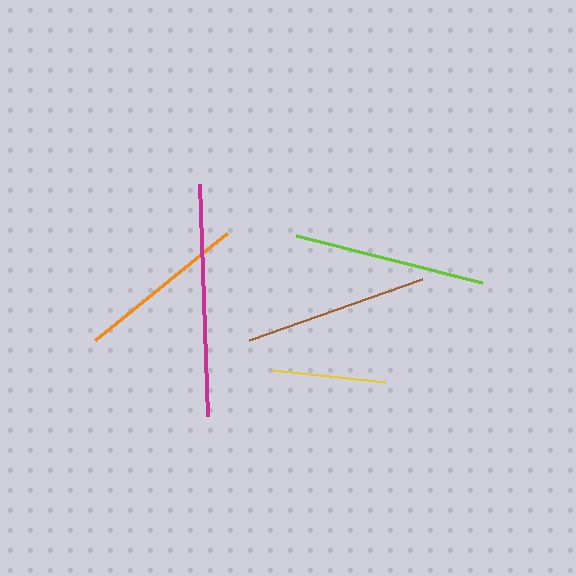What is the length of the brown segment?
The brown segment is approximately 183 pixels long.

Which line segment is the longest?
The magenta line is the longest at approximately 232 pixels.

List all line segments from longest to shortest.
From longest to shortest: magenta, lime, brown, orange, yellow.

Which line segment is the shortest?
The yellow line is the shortest at approximately 112 pixels.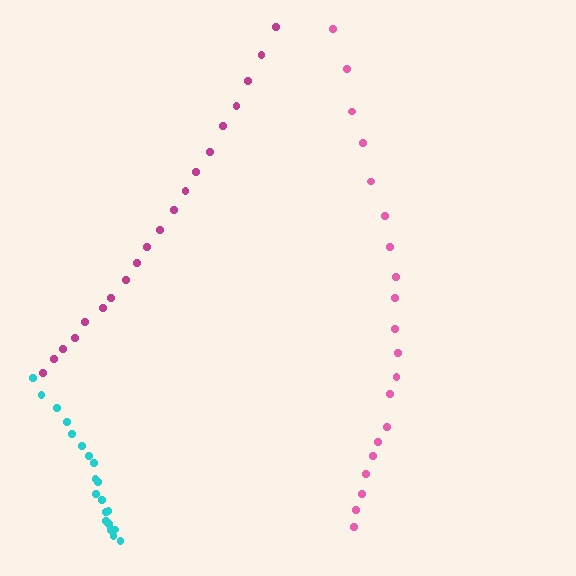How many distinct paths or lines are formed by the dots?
There are 3 distinct paths.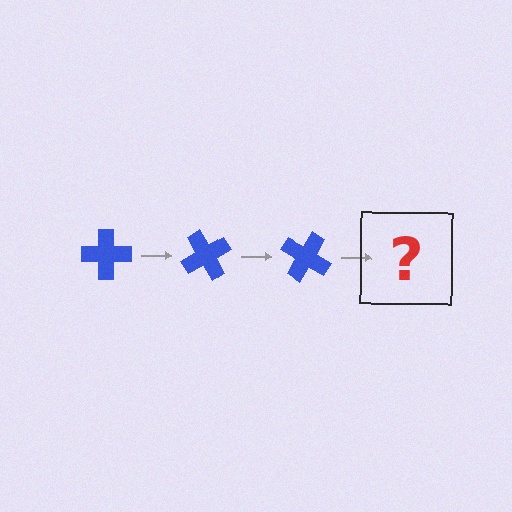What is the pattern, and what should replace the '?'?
The pattern is that the cross rotates 60 degrees each step. The '?' should be a blue cross rotated 180 degrees.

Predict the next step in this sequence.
The next step is a blue cross rotated 180 degrees.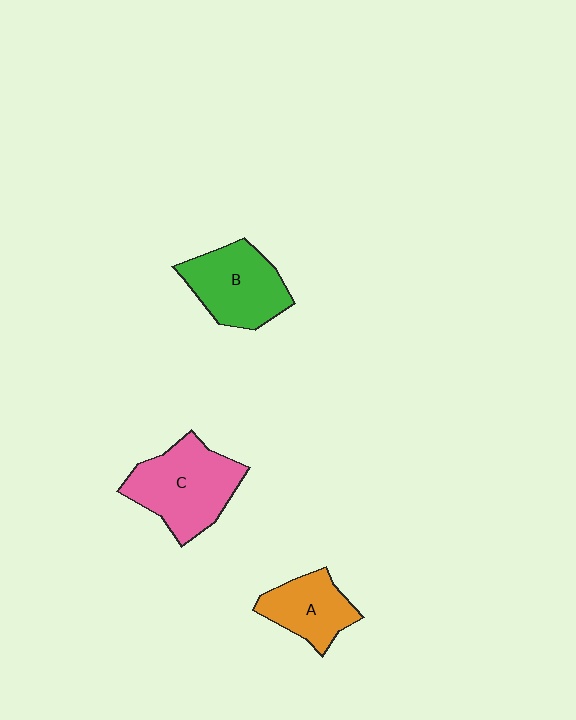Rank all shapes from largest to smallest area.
From largest to smallest: C (pink), B (green), A (orange).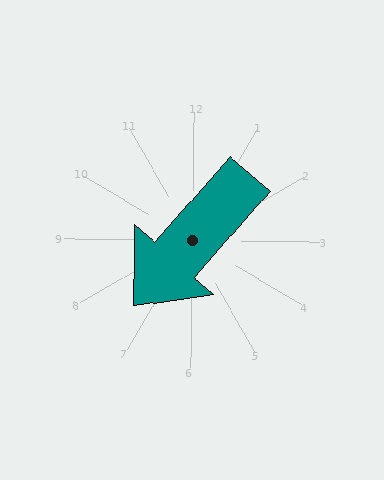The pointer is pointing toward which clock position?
Roughly 7 o'clock.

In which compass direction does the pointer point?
Southwest.